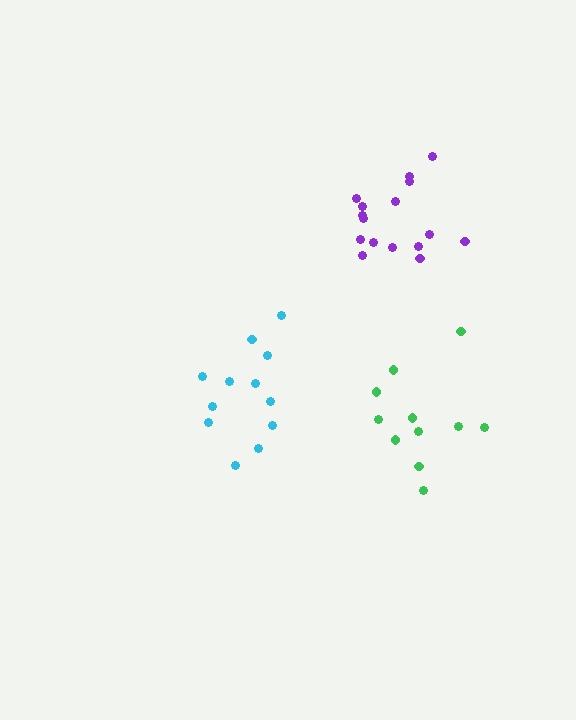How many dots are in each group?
Group 1: 11 dots, Group 2: 12 dots, Group 3: 16 dots (39 total).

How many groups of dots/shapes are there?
There are 3 groups.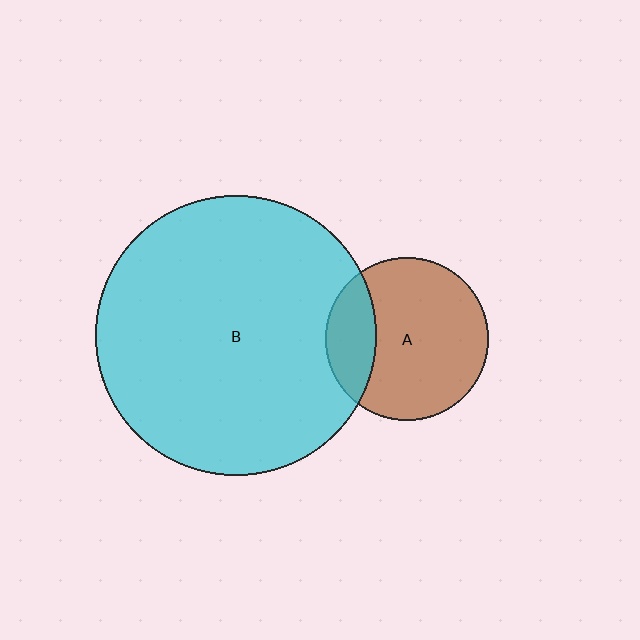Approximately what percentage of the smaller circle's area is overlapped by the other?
Approximately 20%.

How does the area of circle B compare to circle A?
Approximately 3.0 times.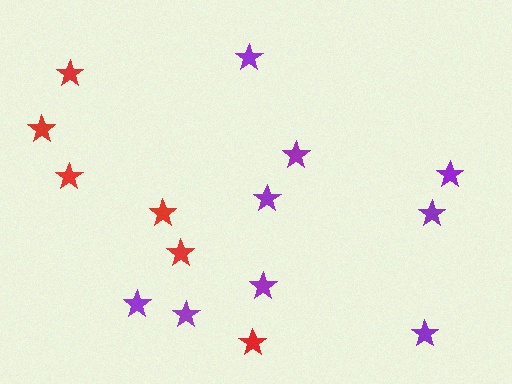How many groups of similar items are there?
There are 2 groups: one group of red stars (6) and one group of purple stars (9).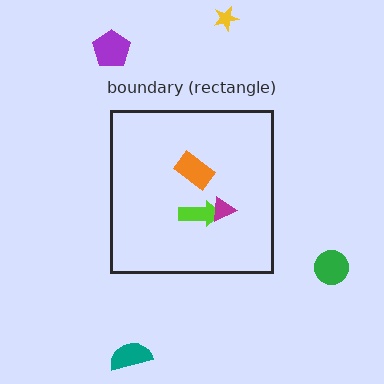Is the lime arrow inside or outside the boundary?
Inside.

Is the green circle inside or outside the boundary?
Outside.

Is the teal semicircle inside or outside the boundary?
Outside.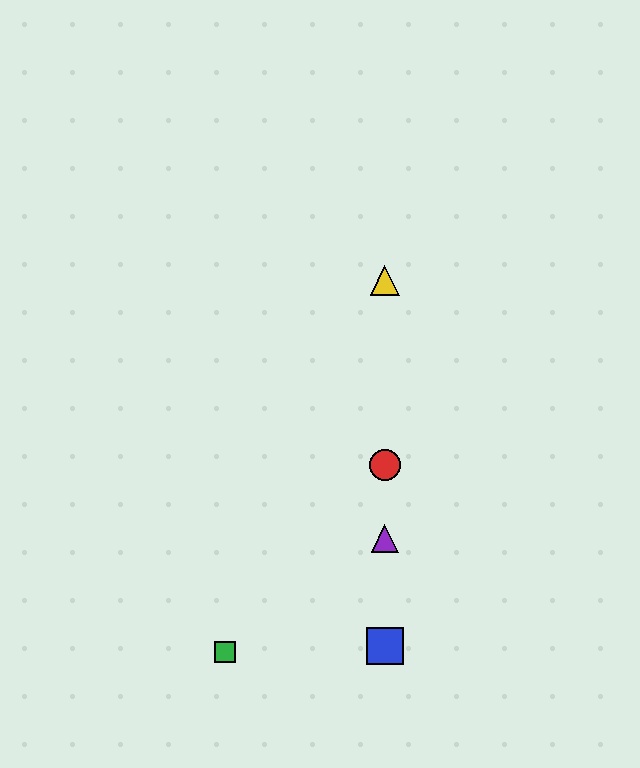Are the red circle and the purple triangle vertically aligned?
Yes, both are at x≈385.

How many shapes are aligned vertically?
4 shapes (the red circle, the blue square, the yellow triangle, the purple triangle) are aligned vertically.